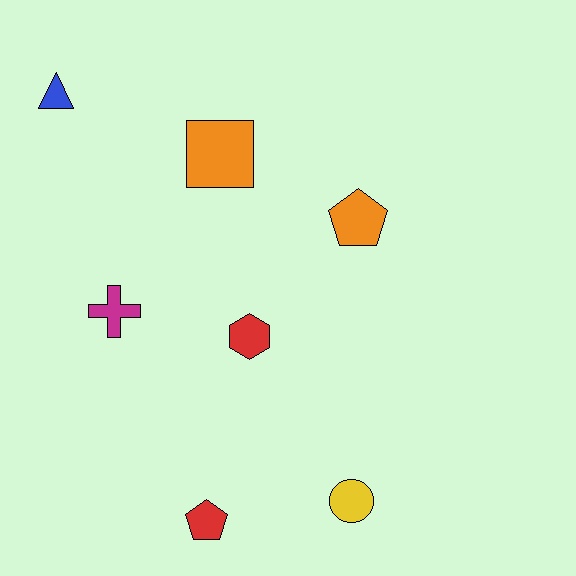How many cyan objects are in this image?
There are no cyan objects.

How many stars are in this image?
There are no stars.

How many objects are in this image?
There are 7 objects.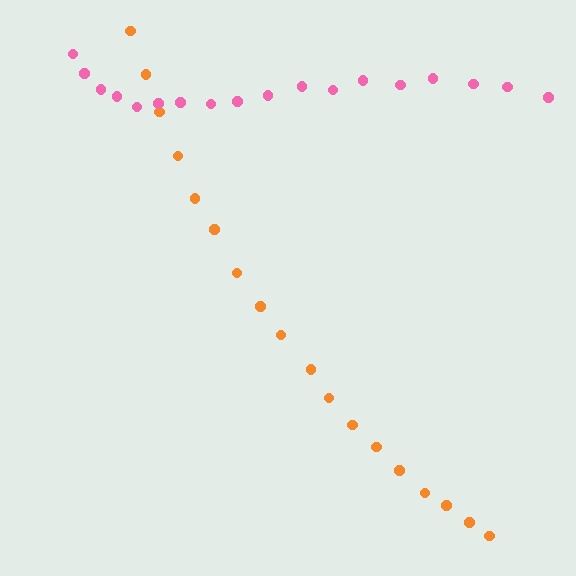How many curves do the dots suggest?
There are 2 distinct paths.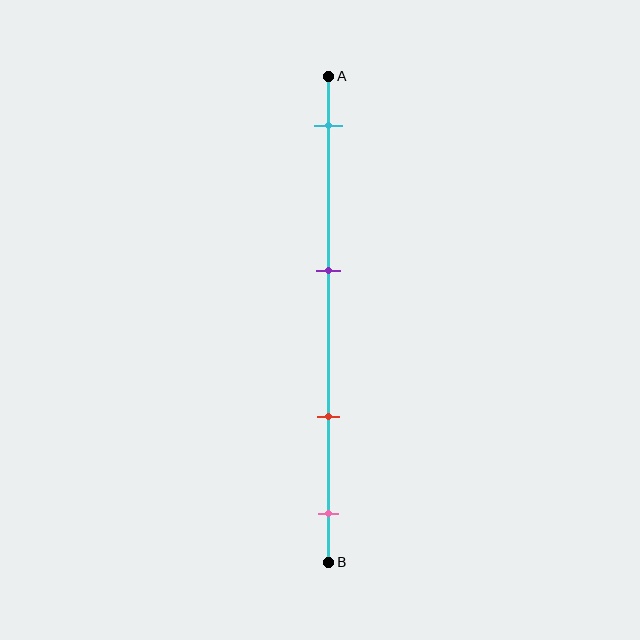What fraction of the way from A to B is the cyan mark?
The cyan mark is approximately 10% (0.1) of the way from A to B.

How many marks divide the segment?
There are 4 marks dividing the segment.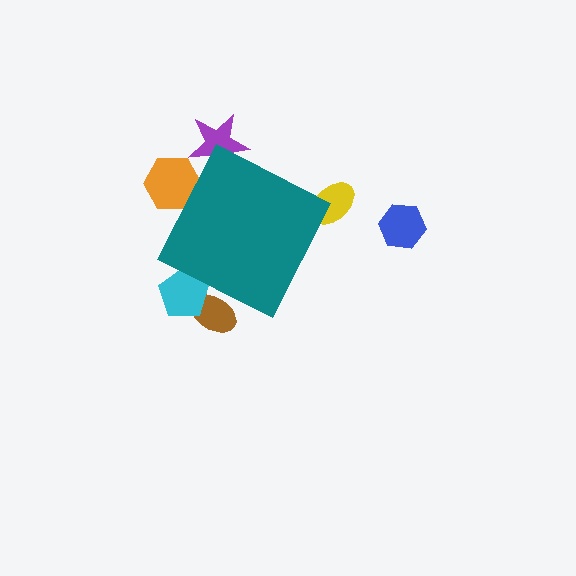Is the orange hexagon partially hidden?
Yes, the orange hexagon is partially hidden behind the teal diamond.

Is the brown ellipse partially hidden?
Yes, the brown ellipse is partially hidden behind the teal diamond.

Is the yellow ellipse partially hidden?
Yes, the yellow ellipse is partially hidden behind the teal diamond.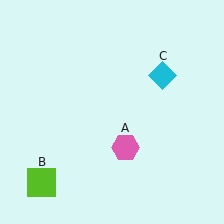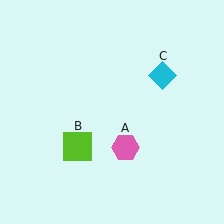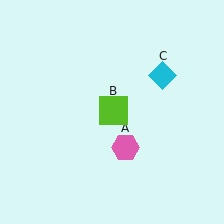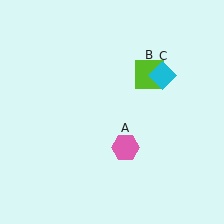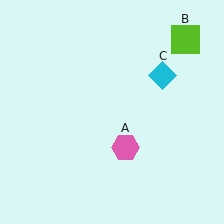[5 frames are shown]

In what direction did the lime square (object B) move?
The lime square (object B) moved up and to the right.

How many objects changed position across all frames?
1 object changed position: lime square (object B).